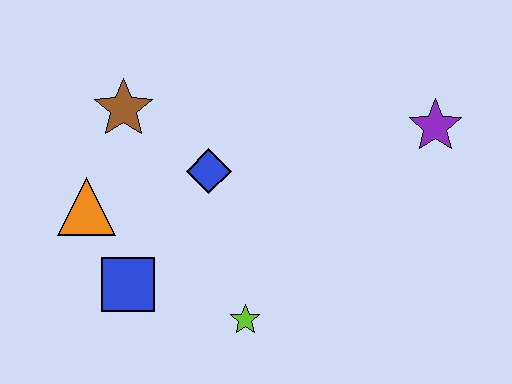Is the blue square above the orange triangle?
No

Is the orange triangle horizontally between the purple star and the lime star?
No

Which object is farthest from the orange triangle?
The purple star is farthest from the orange triangle.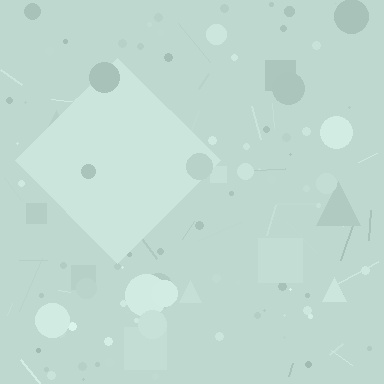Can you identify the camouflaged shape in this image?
The camouflaged shape is a diamond.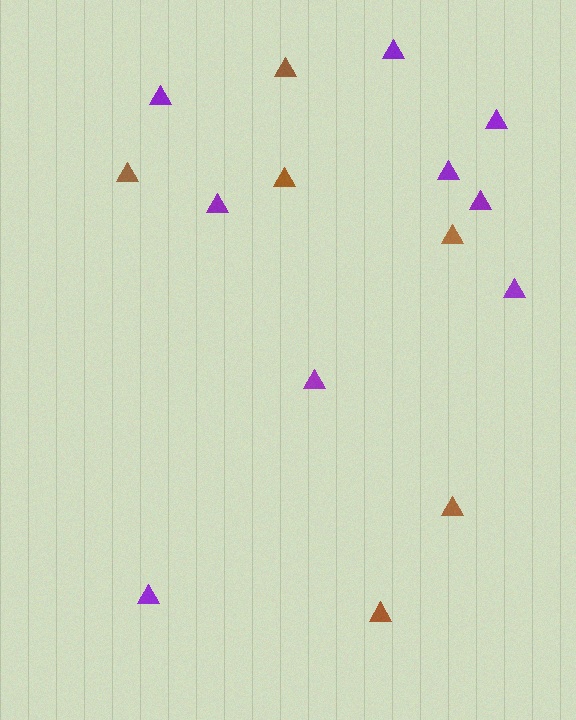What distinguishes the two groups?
There are 2 groups: one group of brown triangles (6) and one group of purple triangles (9).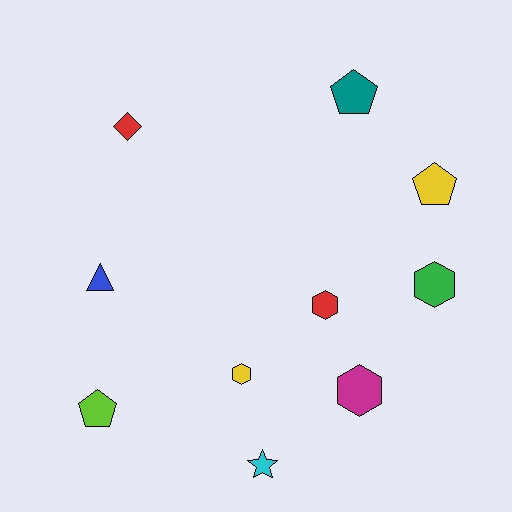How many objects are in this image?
There are 10 objects.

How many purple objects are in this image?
There are no purple objects.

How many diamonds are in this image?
There is 1 diamond.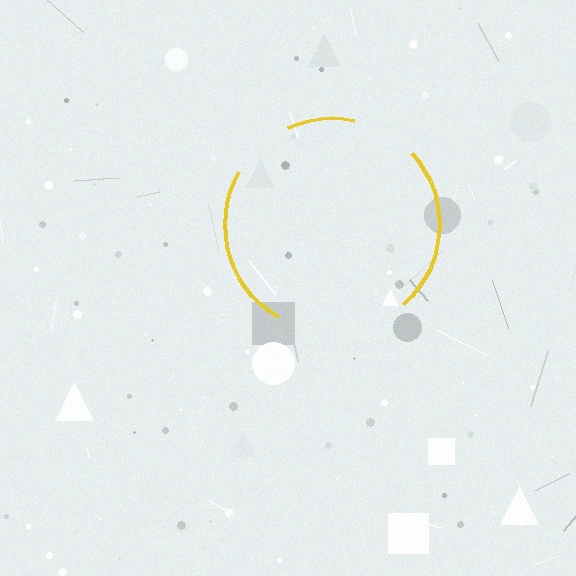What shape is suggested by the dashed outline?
The dashed outline suggests a circle.